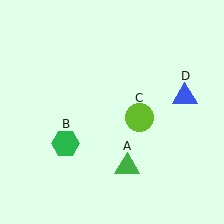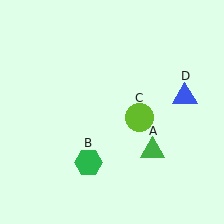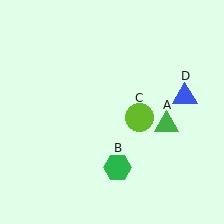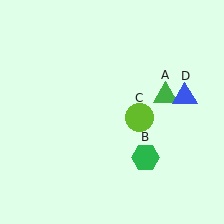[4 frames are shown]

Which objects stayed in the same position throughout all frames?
Lime circle (object C) and blue triangle (object D) remained stationary.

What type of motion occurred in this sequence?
The green triangle (object A), green hexagon (object B) rotated counterclockwise around the center of the scene.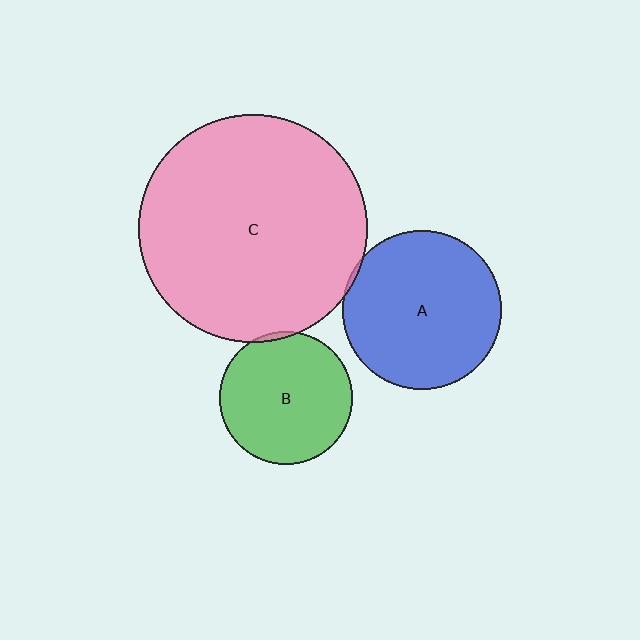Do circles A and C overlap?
Yes.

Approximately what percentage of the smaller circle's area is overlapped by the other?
Approximately 5%.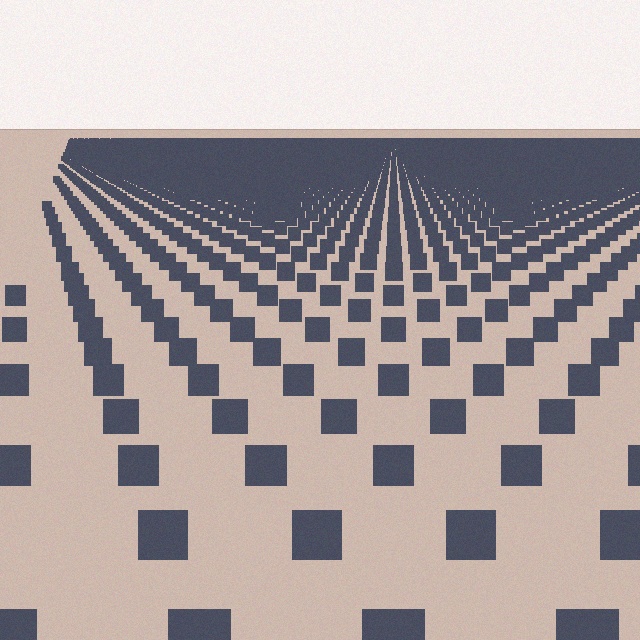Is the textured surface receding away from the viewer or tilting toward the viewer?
The surface is receding away from the viewer. Texture elements get smaller and denser toward the top.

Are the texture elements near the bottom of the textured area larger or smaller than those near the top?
Larger. Near the bottom, elements are closer to the viewer and appear at a bigger on-screen size.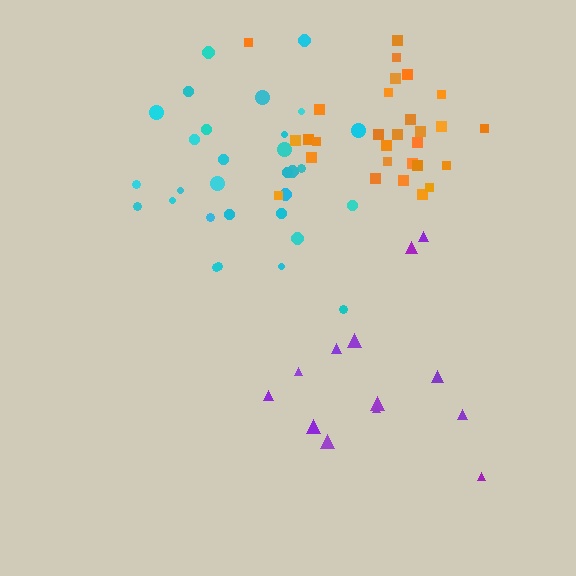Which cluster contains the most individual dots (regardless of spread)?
Cyan (30).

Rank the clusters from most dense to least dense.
orange, cyan, purple.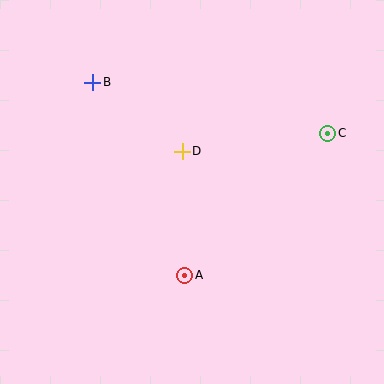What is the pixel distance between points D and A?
The distance between D and A is 124 pixels.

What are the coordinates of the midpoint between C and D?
The midpoint between C and D is at (255, 142).